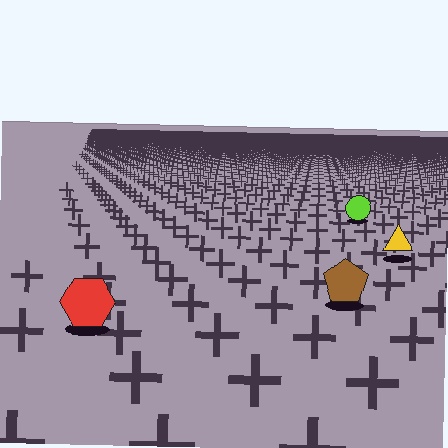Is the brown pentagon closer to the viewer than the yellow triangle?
Yes. The brown pentagon is closer — you can tell from the texture gradient: the ground texture is coarser near it.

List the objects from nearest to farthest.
From nearest to farthest: the red hexagon, the brown pentagon, the yellow triangle, the lime circle.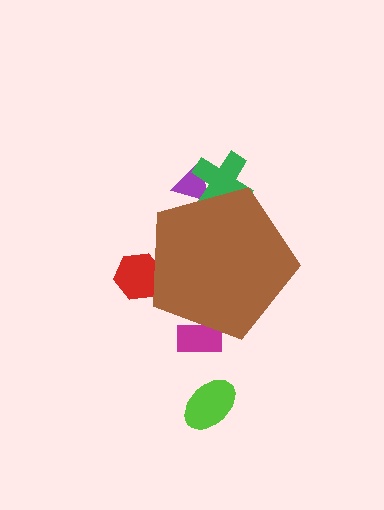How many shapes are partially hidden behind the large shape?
4 shapes are partially hidden.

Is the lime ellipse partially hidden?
No, the lime ellipse is fully visible.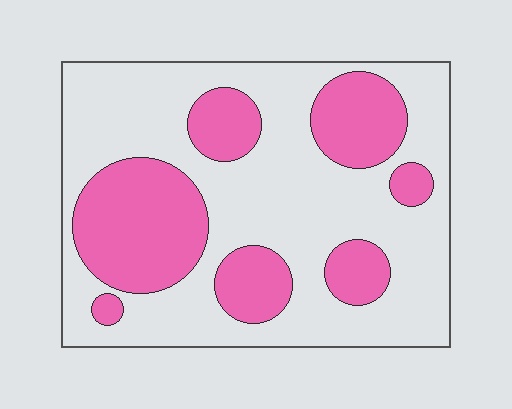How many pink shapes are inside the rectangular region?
7.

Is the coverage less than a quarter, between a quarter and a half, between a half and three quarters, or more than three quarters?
Between a quarter and a half.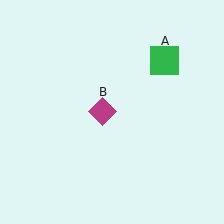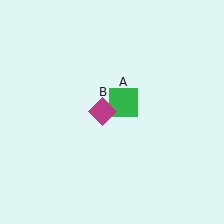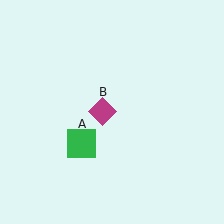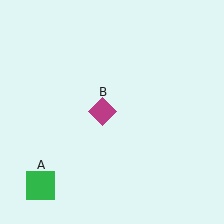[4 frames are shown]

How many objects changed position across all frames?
1 object changed position: green square (object A).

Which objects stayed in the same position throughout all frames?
Magenta diamond (object B) remained stationary.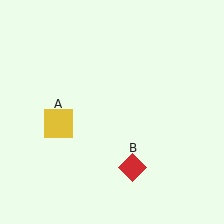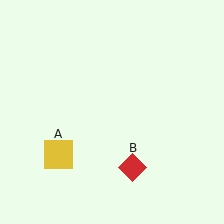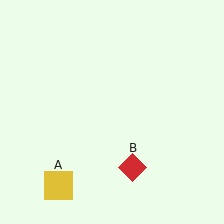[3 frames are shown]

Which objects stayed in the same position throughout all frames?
Red diamond (object B) remained stationary.